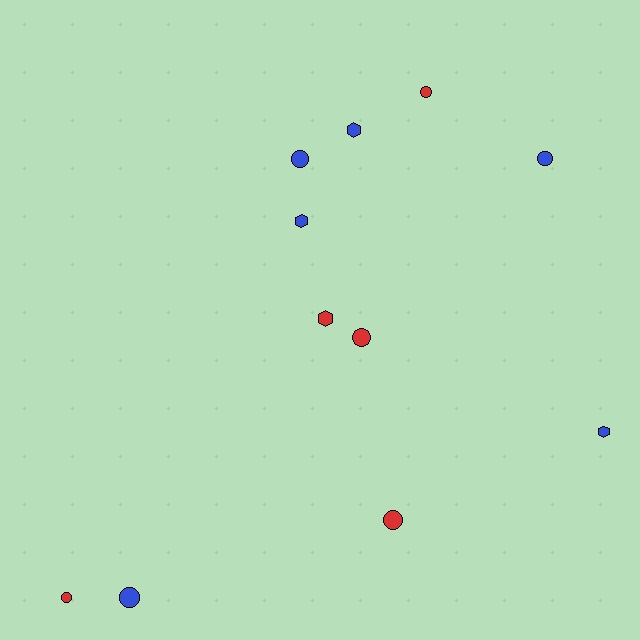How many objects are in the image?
There are 11 objects.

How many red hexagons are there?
There is 1 red hexagon.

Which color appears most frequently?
Blue, with 6 objects.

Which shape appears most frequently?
Circle, with 7 objects.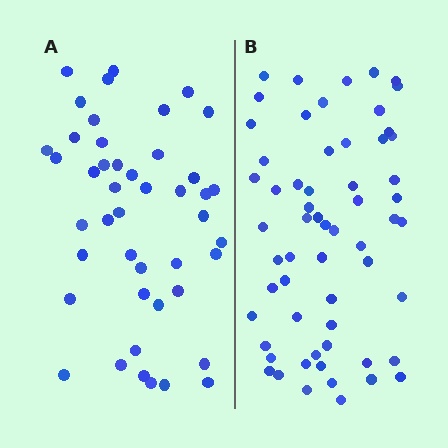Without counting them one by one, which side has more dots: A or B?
Region B (the right region) has more dots.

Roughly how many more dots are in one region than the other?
Region B has approximately 15 more dots than region A.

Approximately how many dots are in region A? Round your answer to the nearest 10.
About 40 dots. (The exact count is 45, which rounds to 40.)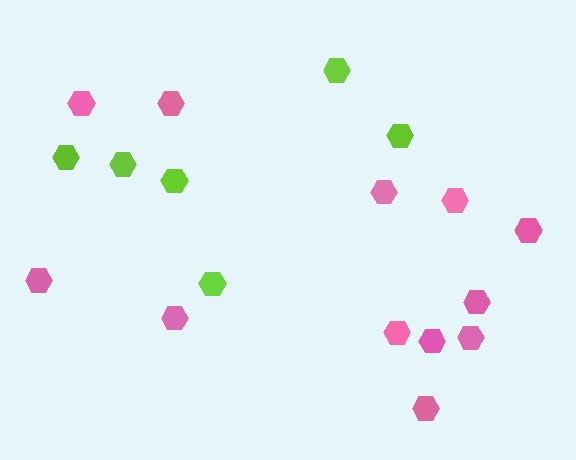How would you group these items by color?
There are 2 groups: one group of lime hexagons (6) and one group of pink hexagons (12).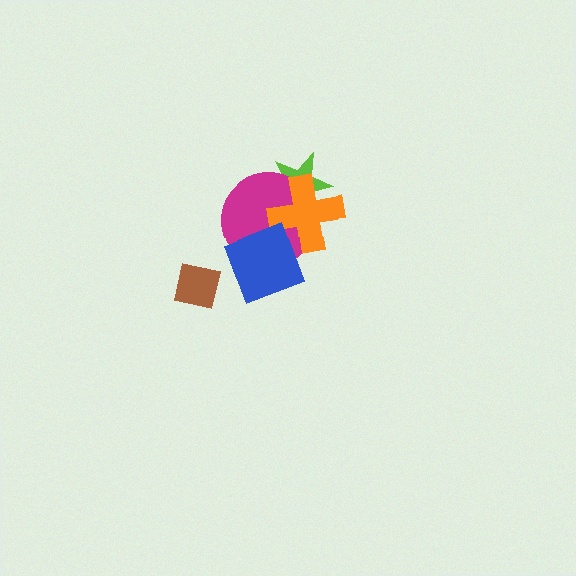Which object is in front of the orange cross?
The blue diamond is in front of the orange cross.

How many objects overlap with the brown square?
0 objects overlap with the brown square.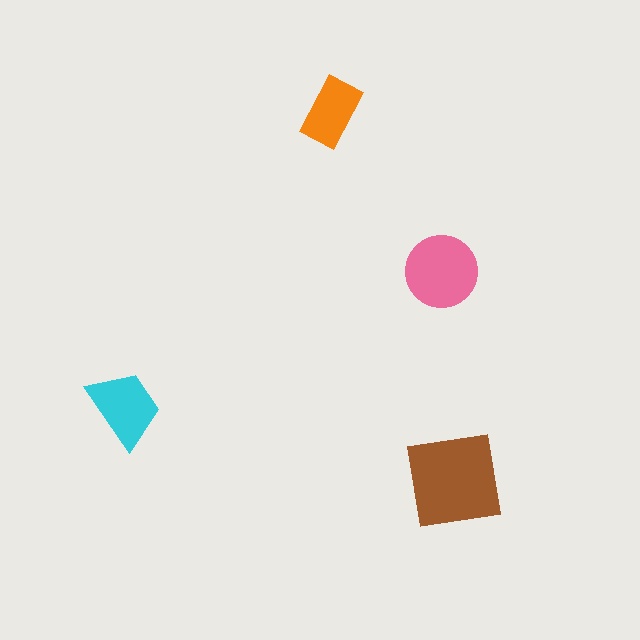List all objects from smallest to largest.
The orange rectangle, the cyan trapezoid, the pink circle, the brown square.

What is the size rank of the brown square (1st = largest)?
1st.